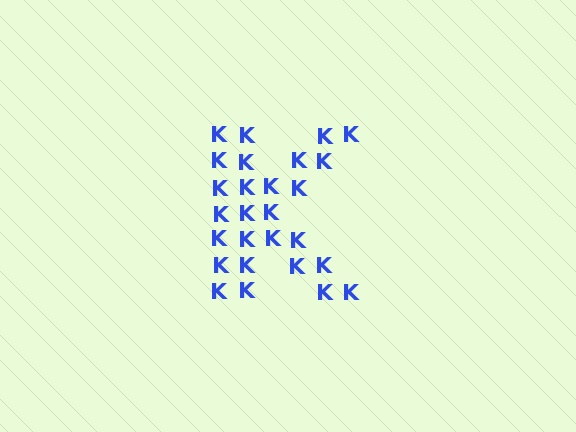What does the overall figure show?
The overall figure shows the letter K.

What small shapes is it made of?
It is made of small letter K's.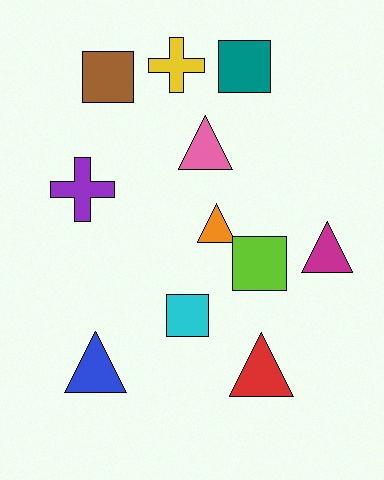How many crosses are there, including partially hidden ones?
There are 2 crosses.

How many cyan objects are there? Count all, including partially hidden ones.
There is 1 cyan object.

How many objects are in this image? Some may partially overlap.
There are 11 objects.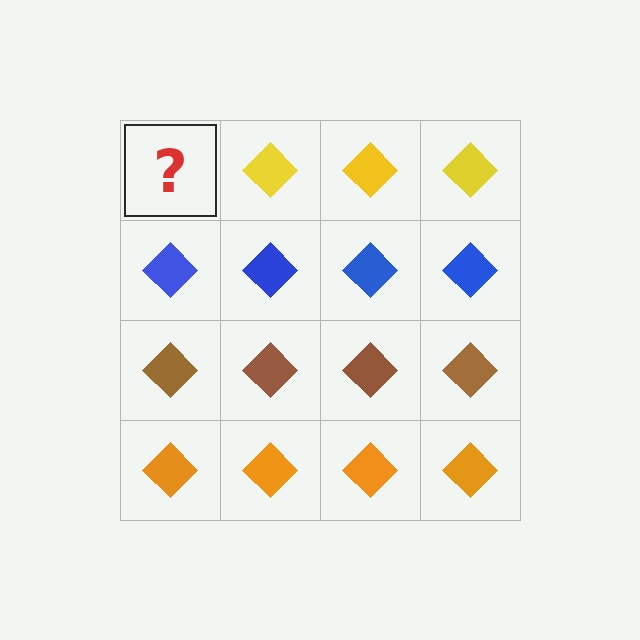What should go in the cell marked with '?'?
The missing cell should contain a yellow diamond.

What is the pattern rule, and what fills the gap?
The rule is that each row has a consistent color. The gap should be filled with a yellow diamond.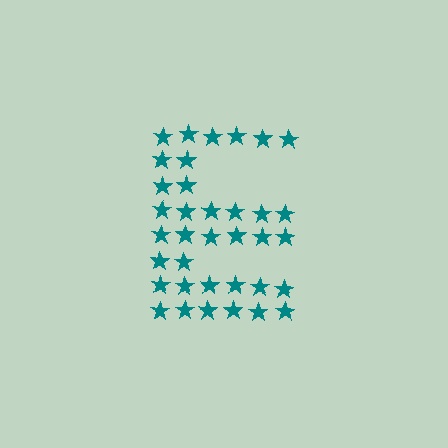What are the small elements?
The small elements are stars.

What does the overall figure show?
The overall figure shows the letter E.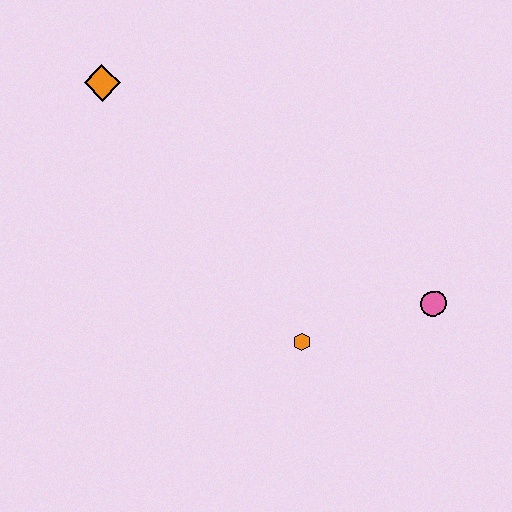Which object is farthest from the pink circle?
The orange diamond is farthest from the pink circle.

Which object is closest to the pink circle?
The orange hexagon is closest to the pink circle.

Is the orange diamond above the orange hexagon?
Yes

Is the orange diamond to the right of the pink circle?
No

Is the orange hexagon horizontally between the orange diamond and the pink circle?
Yes